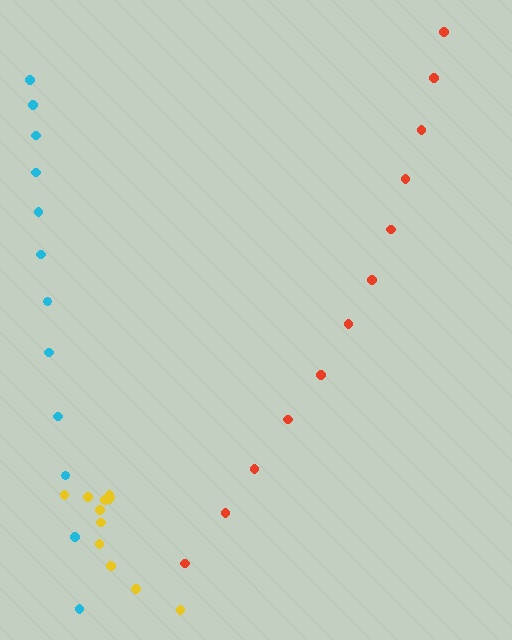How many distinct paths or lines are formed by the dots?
There are 3 distinct paths.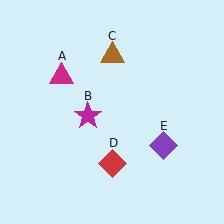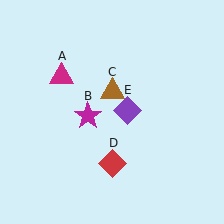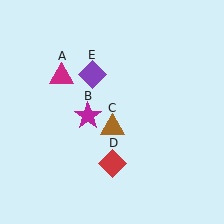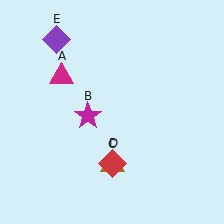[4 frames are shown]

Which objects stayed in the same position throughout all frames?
Magenta triangle (object A) and magenta star (object B) and red diamond (object D) remained stationary.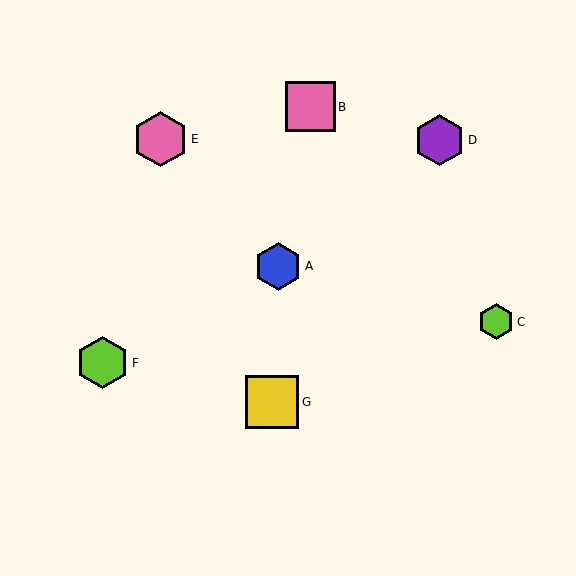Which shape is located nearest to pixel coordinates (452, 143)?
The purple hexagon (labeled D) at (439, 140) is nearest to that location.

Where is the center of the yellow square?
The center of the yellow square is at (272, 402).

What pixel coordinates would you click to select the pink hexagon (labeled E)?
Click at (160, 139) to select the pink hexagon E.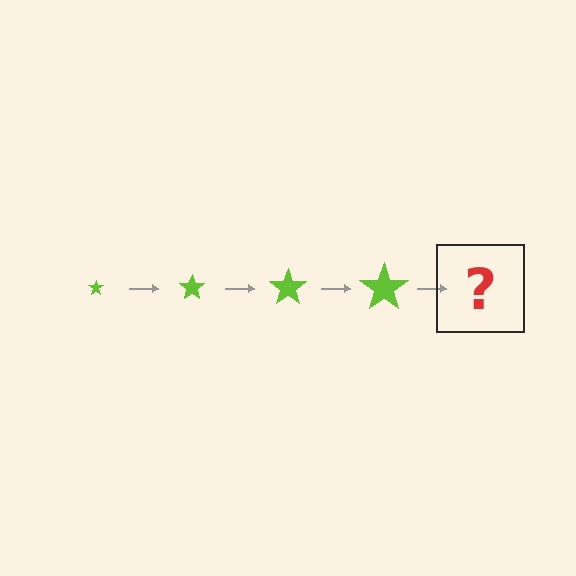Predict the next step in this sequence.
The next step is a lime star, larger than the previous one.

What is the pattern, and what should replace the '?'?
The pattern is that the star gets progressively larger each step. The '?' should be a lime star, larger than the previous one.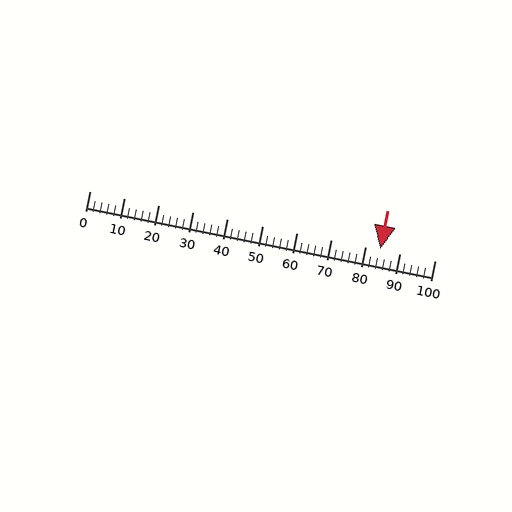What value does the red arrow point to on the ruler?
The red arrow points to approximately 84.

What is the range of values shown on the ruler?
The ruler shows values from 0 to 100.